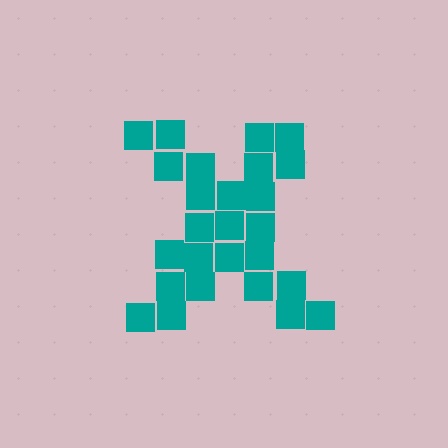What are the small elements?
The small elements are squares.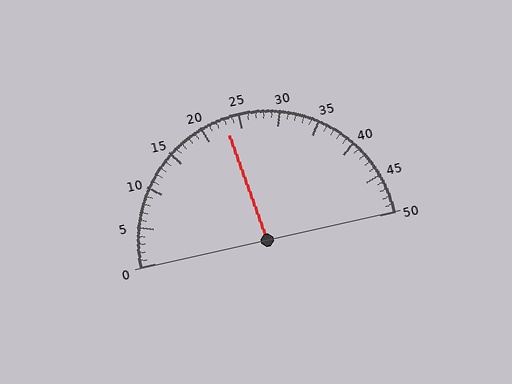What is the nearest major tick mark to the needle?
The nearest major tick mark is 25.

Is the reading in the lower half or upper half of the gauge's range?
The reading is in the lower half of the range (0 to 50).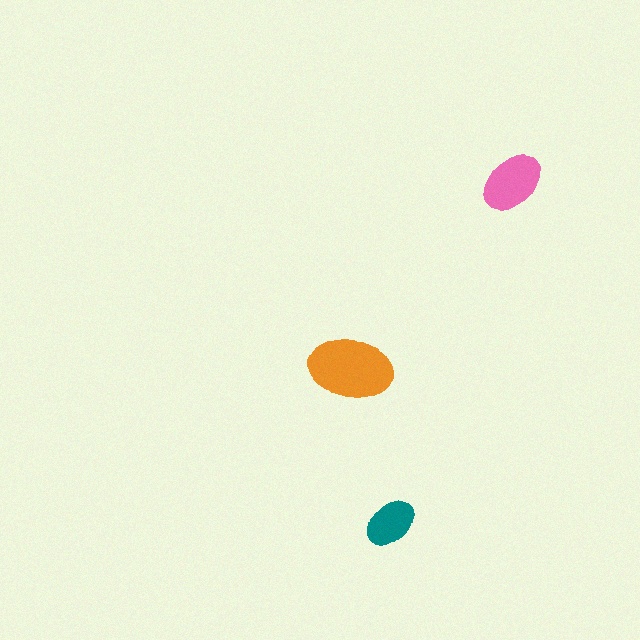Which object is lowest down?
The teal ellipse is bottommost.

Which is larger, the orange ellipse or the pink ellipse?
The orange one.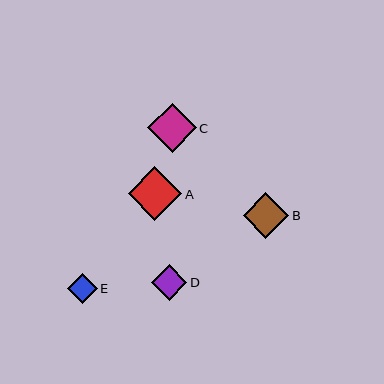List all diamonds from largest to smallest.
From largest to smallest: A, C, B, D, E.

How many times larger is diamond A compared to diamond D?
Diamond A is approximately 1.5 times the size of diamond D.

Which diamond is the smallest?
Diamond E is the smallest with a size of approximately 30 pixels.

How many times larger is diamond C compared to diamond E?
Diamond C is approximately 1.6 times the size of diamond E.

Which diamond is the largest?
Diamond A is the largest with a size of approximately 54 pixels.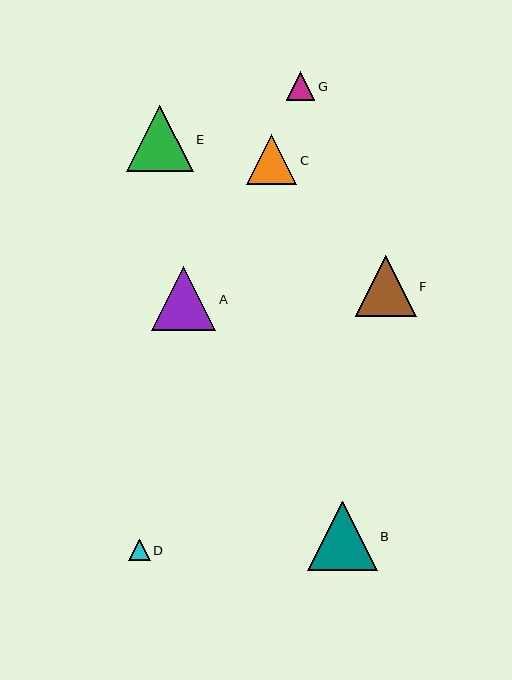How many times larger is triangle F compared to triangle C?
Triangle F is approximately 1.2 times the size of triangle C.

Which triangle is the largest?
Triangle B is the largest with a size of approximately 69 pixels.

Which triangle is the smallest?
Triangle D is the smallest with a size of approximately 22 pixels.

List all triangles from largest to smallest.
From largest to smallest: B, E, A, F, C, G, D.